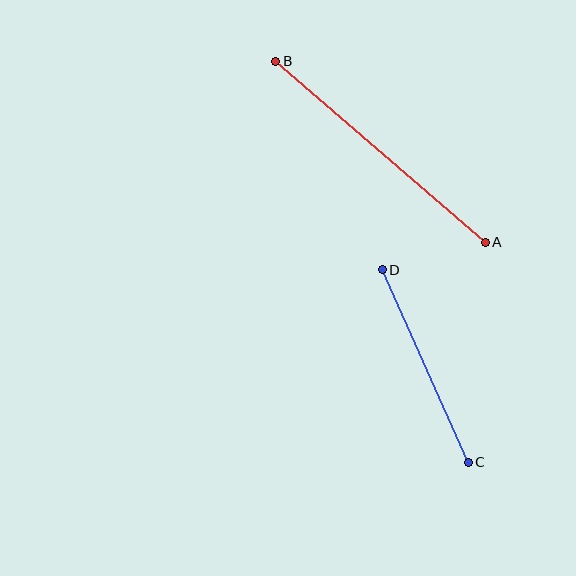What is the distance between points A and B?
The distance is approximately 277 pixels.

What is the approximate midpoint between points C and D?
The midpoint is at approximately (425, 366) pixels.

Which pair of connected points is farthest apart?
Points A and B are farthest apart.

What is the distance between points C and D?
The distance is approximately 211 pixels.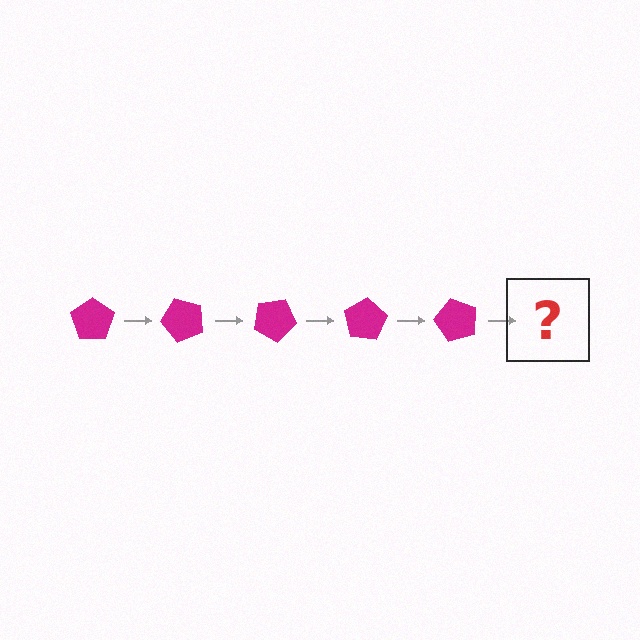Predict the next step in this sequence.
The next step is a magenta pentagon rotated 250 degrees.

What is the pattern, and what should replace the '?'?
The pattern is that the pentagon rotates 50 degrees each step. The '?' should be a magenta pentagon rotated 250 degrees.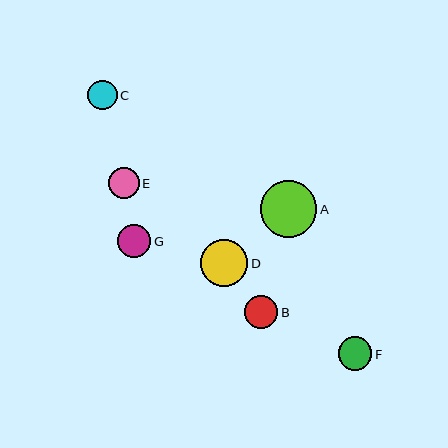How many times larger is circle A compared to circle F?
Circle A is approximately 1.7 times the size of circle F.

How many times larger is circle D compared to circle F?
Circle D is approximately 1.4 times the size of circle F.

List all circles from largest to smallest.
From largest to smallest: A, D, G, F, B, E, C.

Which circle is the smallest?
Circle C is the smallest with a size of approximately 29 pixels.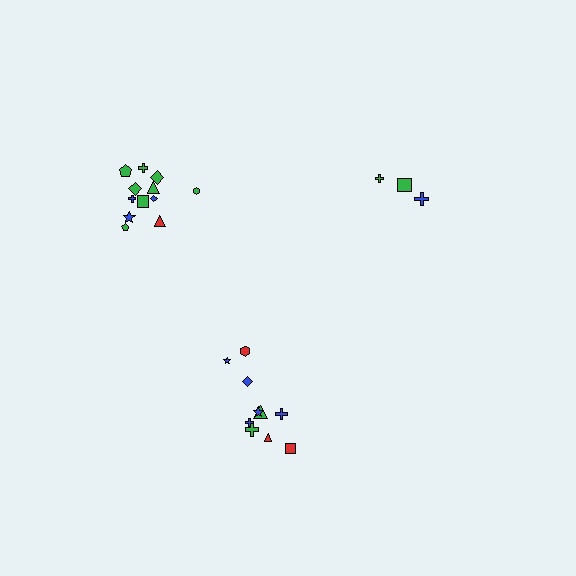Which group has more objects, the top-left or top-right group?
The top-left group.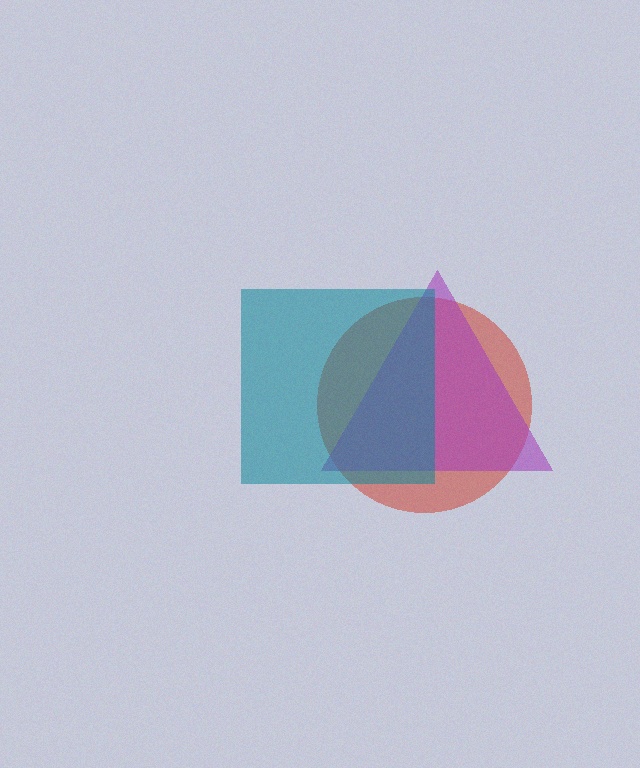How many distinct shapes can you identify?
There are 3 distinct shapes: a red circle, a purple triangle, a teal square.